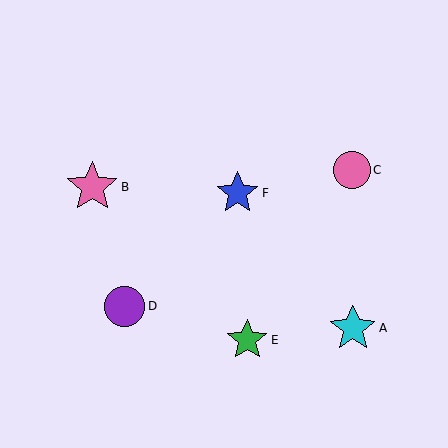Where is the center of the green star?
The center of the green star is at (247, 340).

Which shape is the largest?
The pink star (labeled B) is the largest.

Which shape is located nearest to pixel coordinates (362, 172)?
The pink circle (labeled C) at (352, 170) is nearest to that location.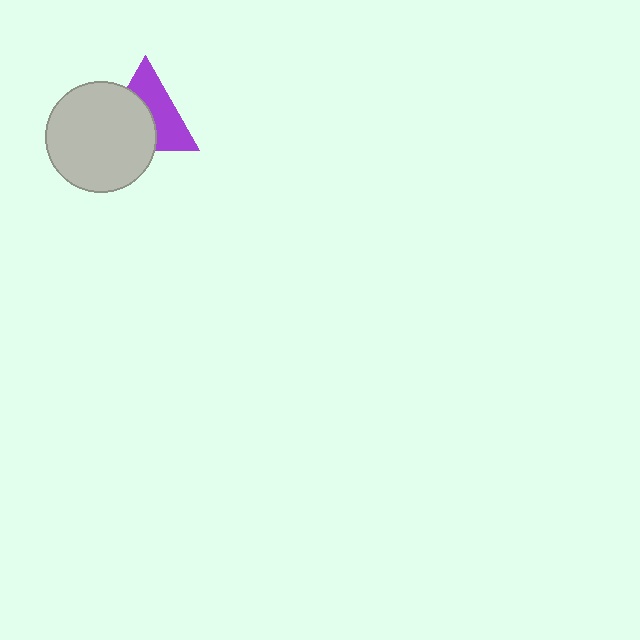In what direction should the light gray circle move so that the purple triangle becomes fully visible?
The light gray circle should move toward the lower-left. That is the shortest direction to clear the overlap and leave the purple triangle fully visible.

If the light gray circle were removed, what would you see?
You would see the complete purple triangle.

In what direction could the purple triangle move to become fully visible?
The purple triangle could move toward the upper-right. That would shift it out from behind the light gray circle entirely.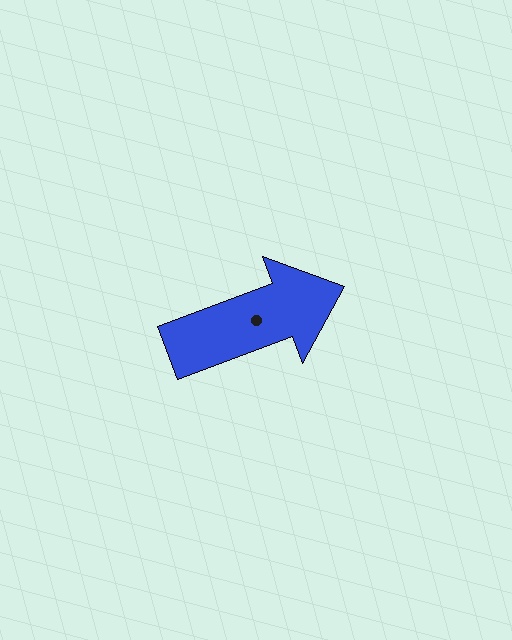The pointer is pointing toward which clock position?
Roughly 2 o'clock.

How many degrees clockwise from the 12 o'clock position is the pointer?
Approximately 69 degrees.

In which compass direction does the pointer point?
East.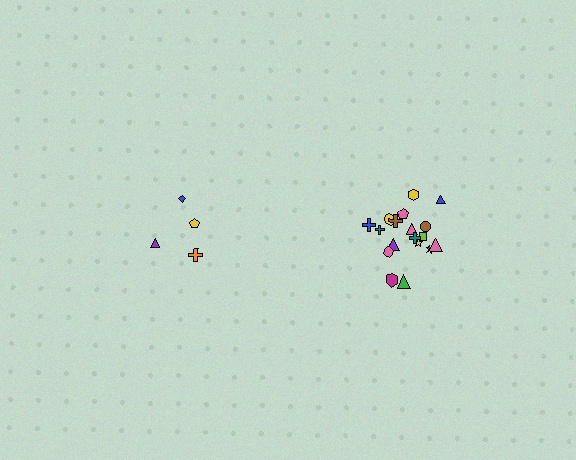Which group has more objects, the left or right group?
The right group.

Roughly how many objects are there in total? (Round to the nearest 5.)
Roughly 20 objects in total.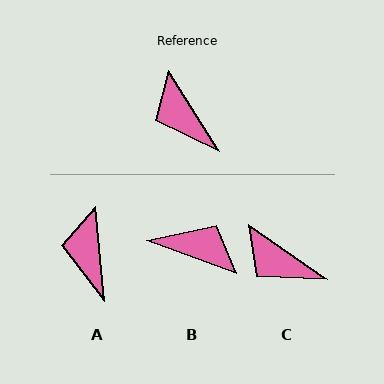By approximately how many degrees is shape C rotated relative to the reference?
Approximately 23 degrees counter-clockwise.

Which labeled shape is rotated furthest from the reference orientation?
B, about 142 degrees away.